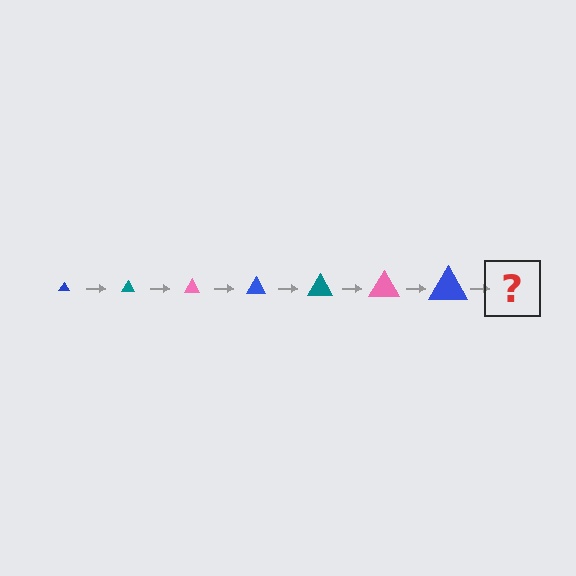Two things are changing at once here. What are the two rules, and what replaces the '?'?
The two rules are that the triangle grows larger each step and the color cycles through blue, teal, and pink. The '?' should be a teal triangle, larger than the previous one.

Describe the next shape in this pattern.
It should be a teal triangle, larger than the previous one.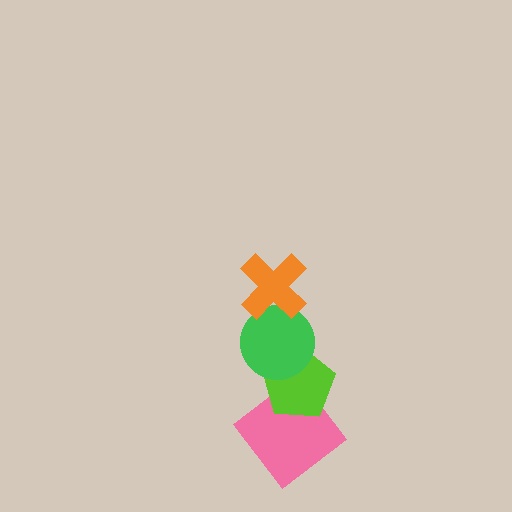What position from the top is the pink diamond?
The pink diamond is 4th from the top.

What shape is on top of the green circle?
The orange cross is on top of the green circle.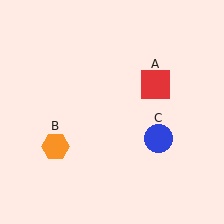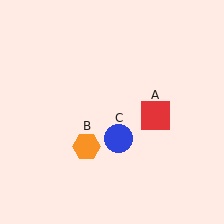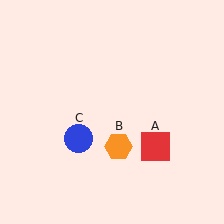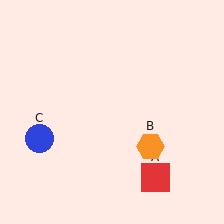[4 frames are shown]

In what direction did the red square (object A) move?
The red square (object A) moved down.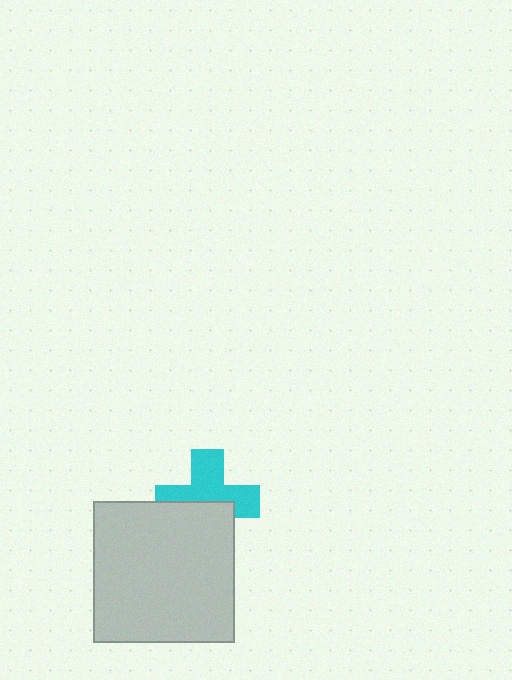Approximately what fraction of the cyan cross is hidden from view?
Roughly 43% of the cyan cross is hidden behind the light gray square.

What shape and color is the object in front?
The object in front is a light gray square.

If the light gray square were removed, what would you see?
You would see the complete cyan cross.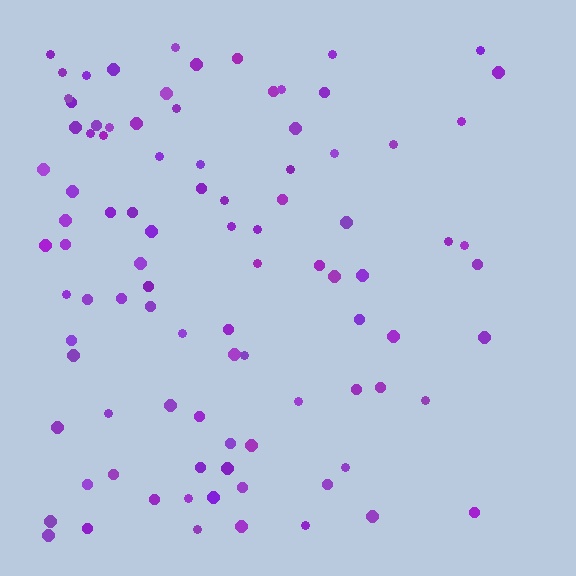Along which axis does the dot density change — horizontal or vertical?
Horizontal.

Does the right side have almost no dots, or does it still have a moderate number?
Still a moderate number, just noticeably fewer than the left.